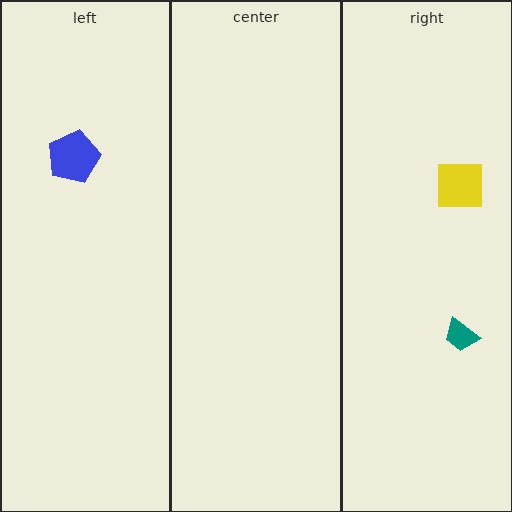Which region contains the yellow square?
The right region.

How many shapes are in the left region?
1.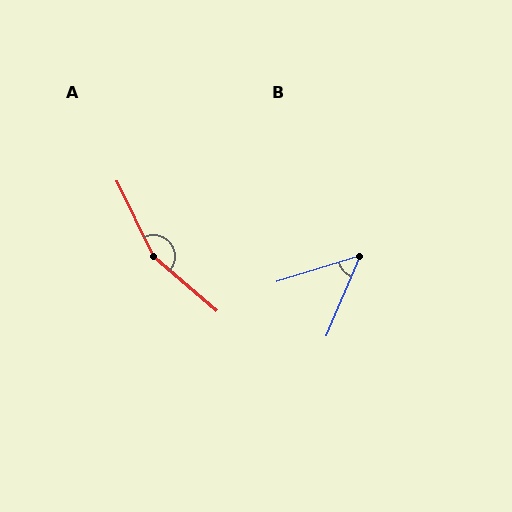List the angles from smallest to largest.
B (50°), A (157°).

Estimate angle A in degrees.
Approximately 157 degrees.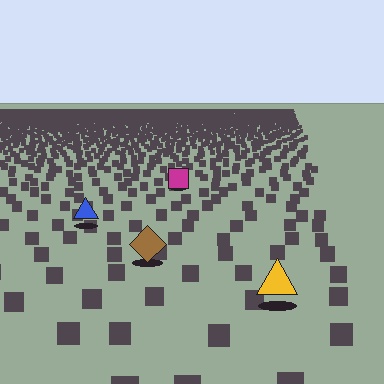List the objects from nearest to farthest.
From nearest to farthest: the yellow triangle, the brown diamond, the blue triangle, the magenta square.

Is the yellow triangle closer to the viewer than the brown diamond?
Yes. The yellow triangle is closer — you can tell from the texture gradient: the ground texture is coarser near it.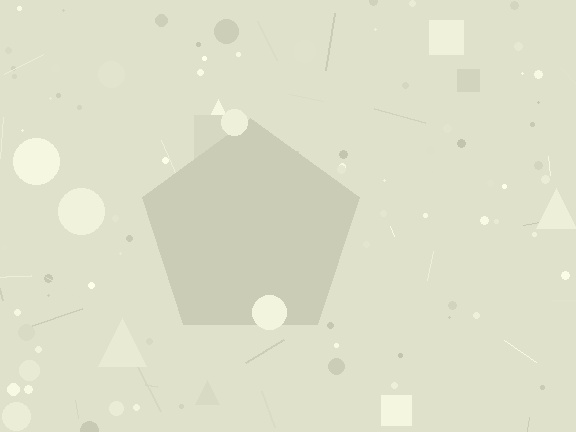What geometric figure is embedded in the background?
A pentagon is embedded in the background.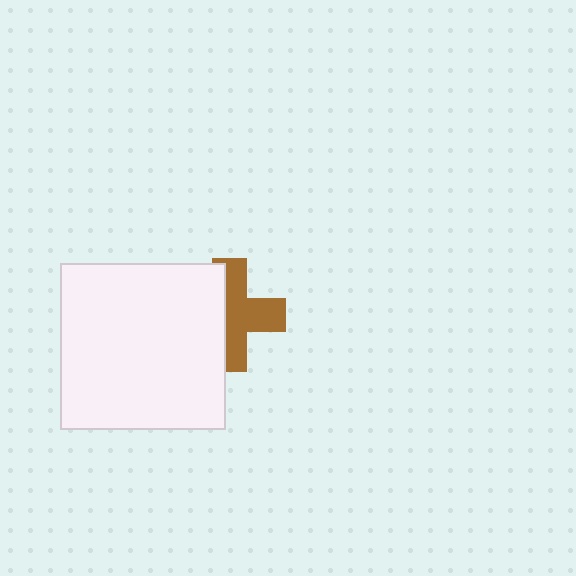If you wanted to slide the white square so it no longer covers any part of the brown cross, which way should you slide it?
Slide it left — that is the most direct way to separate the two shapes.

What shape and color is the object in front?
The object in front is a white square.